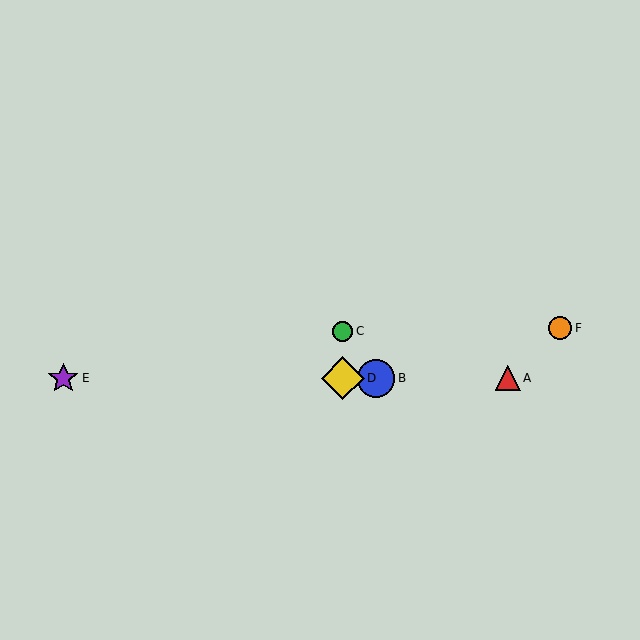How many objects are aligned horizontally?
4 objects (A, B, D, E) are aligned horizontally.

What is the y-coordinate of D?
Object D is at y≈378.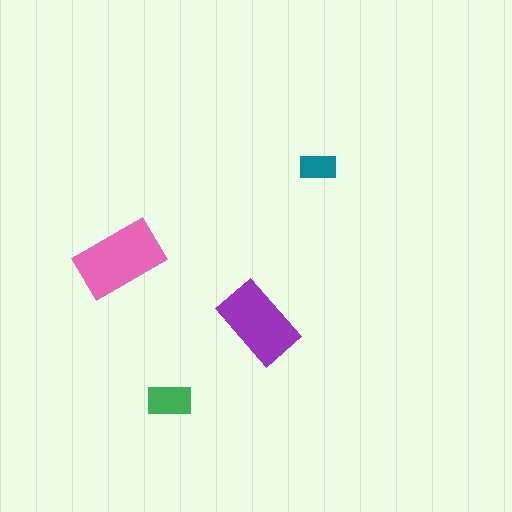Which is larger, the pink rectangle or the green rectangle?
The pink one.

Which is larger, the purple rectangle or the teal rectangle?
The purple one.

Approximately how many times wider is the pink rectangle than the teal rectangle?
About 2.5 times wider.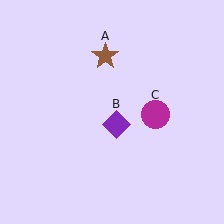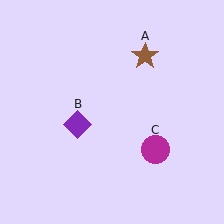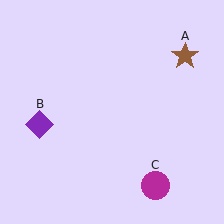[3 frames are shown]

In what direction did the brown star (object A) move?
The brown star (object A) moved right.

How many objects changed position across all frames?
3 objects changed position: brown star (object A), purple diamond (object B), magenta circle (object C).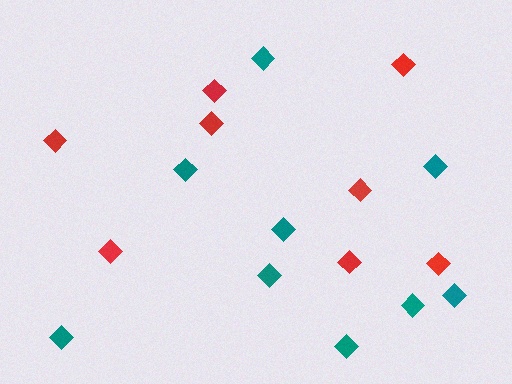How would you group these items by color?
There are 2 groups: one group of red diamonds (8) and one group of teal diamonds (9).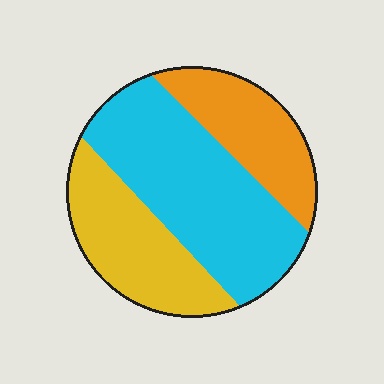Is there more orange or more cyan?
Cyan.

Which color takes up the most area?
Cyan, at roughly 50%.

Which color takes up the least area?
Orange, at roughly 25%.